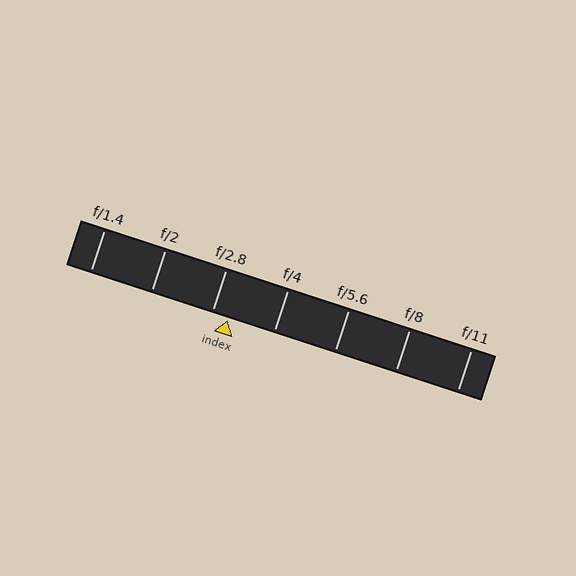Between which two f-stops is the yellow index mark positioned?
The index mark is between f/2.8 and f/4.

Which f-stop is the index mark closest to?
The index mark is closest to f/2.8.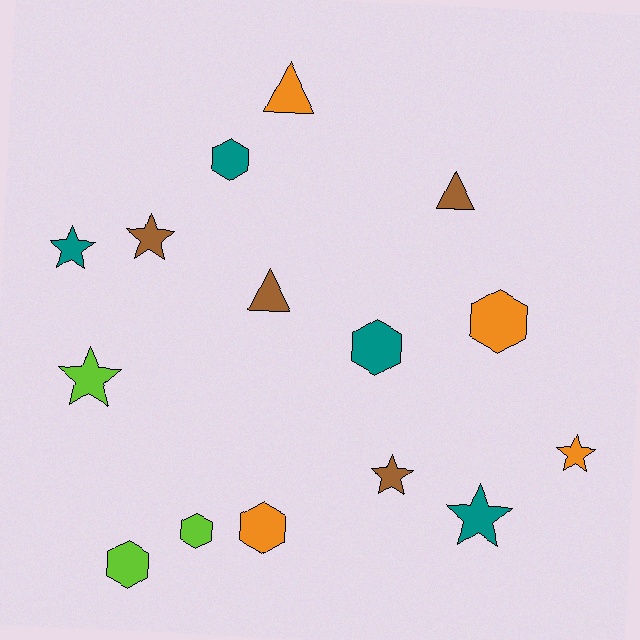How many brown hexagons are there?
There are no brown hexagons.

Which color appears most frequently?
Brown, with 4 objects.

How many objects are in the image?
There are 15 objects.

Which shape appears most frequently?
Hexagon, with 6 objects.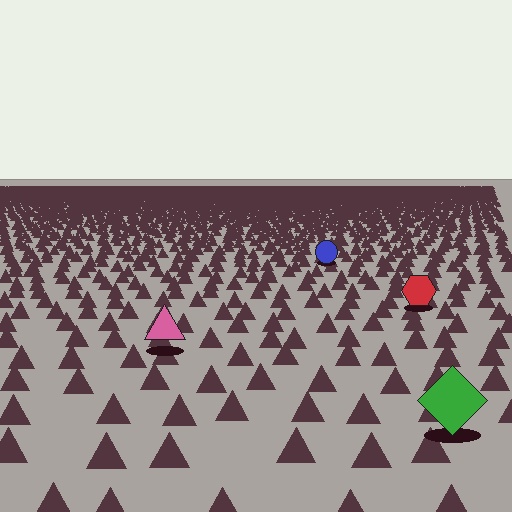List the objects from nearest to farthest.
From nearest to farthest: the green diamond, the pink triangle, the red hexagon, the blue circle.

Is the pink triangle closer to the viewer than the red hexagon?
Yes. The pink triangle is closer — you can tell from the texture gradient: the ground texture is coarser near it.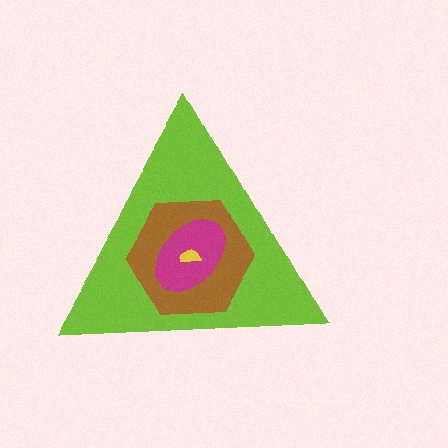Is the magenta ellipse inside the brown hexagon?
Yes.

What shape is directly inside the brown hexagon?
The magenta ellipse.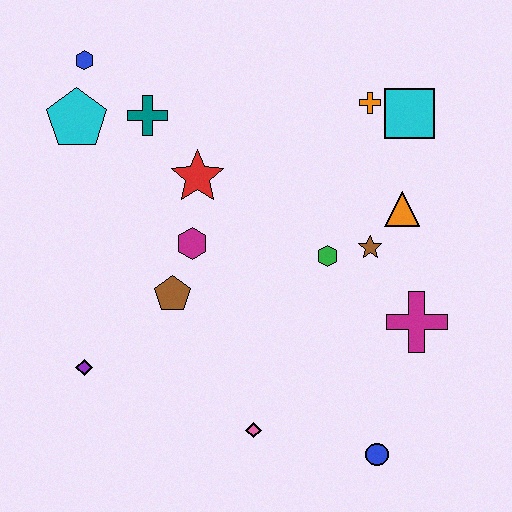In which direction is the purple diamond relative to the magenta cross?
The purple diamond is to the left of the magenta cross.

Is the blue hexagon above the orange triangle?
Yes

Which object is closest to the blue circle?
The pink diamond is closest to the blue circle.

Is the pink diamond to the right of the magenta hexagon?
Yes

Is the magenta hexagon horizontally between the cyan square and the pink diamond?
No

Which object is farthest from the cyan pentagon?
The blue circle is farthest from the cyan pentagon.